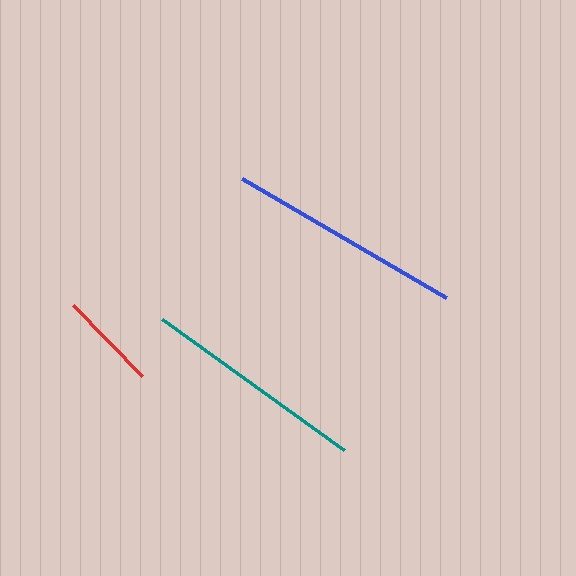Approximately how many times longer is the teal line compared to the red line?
The teal line is approximately 2.3 times the length of the red line.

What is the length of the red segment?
The red segment is approximately 99 pixels long.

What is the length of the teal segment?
The teal segment is approximately 224 pixels long.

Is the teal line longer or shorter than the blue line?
The blue line is longer than the teal line.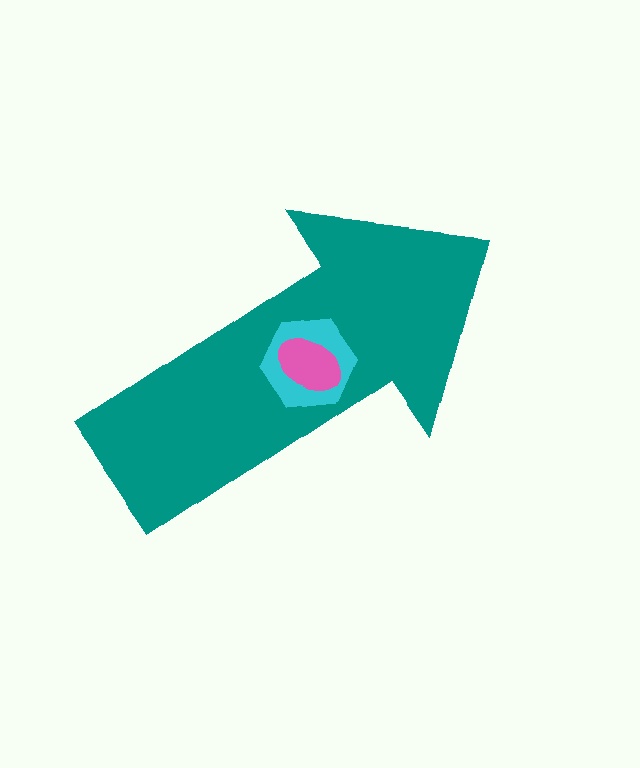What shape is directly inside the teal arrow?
The cyan hexagon.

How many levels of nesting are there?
3.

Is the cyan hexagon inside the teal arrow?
Yes.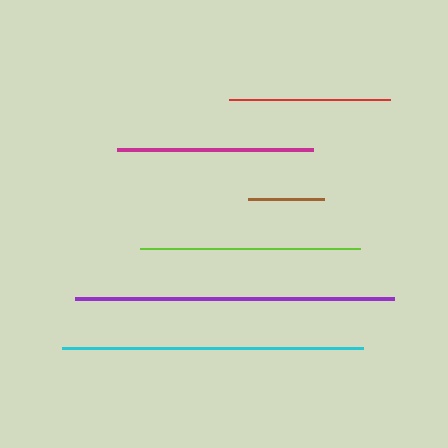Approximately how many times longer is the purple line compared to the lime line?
The purple line is approximately 1.4 times the length of the lime line.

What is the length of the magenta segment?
The magenta segment is approximately 196 pixels long.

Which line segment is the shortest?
The brown line is the shortest at approximately 76 pixels.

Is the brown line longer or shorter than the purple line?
The purple line is longer than the brown line.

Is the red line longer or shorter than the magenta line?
The magenta line is longer than the red line.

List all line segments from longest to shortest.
From longest to shortest: purple, cyan, lime, magenta, red, brown.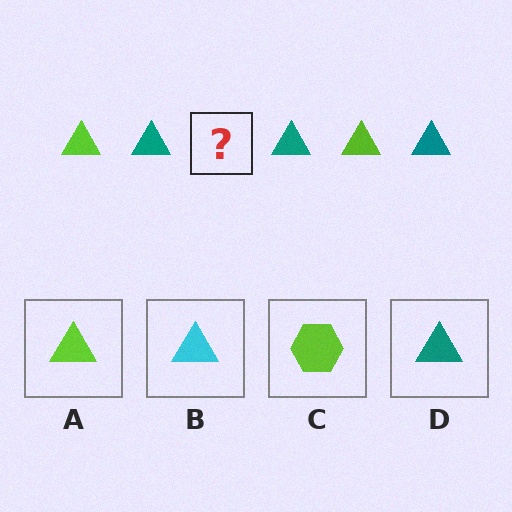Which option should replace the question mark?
Option A.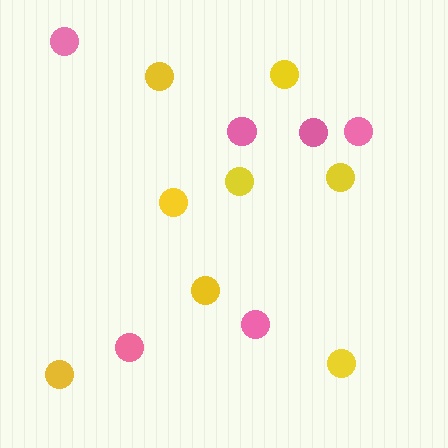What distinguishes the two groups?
There are 2 groups: one group of pink circles (6) and one group of yellow circles (8).